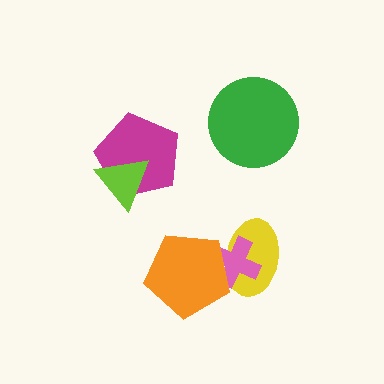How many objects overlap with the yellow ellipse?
2 objects overlap with the yellow ellipse.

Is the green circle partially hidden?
No, no other shape covers it.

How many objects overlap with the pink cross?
2 objects overlap with the pink cross.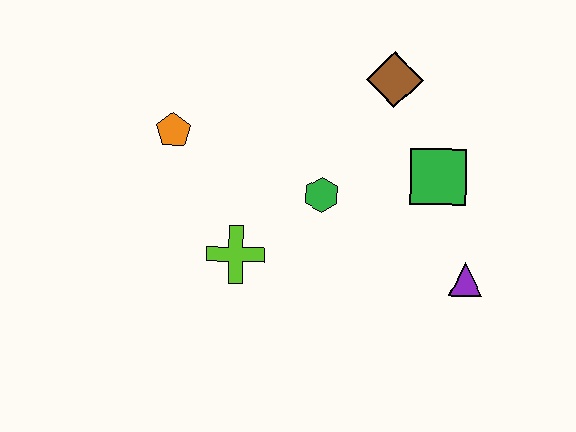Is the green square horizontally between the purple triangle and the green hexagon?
Yes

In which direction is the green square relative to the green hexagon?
The green square is to the right of the green hexagon.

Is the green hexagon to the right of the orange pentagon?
Yes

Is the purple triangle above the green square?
No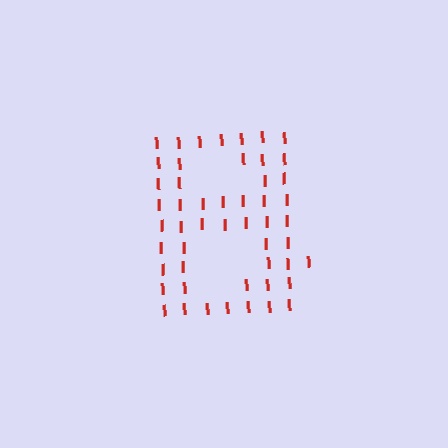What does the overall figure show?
The overall figure shows the letter B.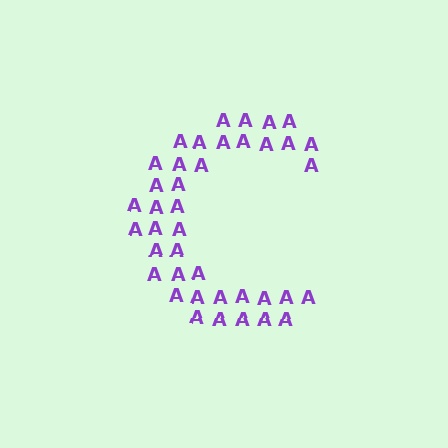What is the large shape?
The large shape is the letter C.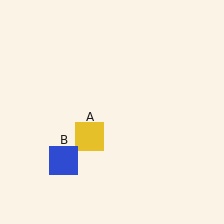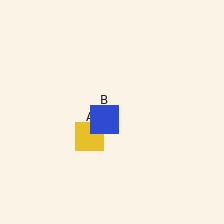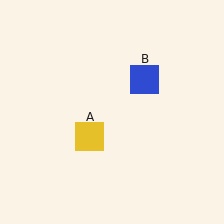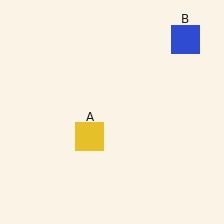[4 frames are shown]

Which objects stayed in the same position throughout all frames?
Yellow square (object A) remained stationary.